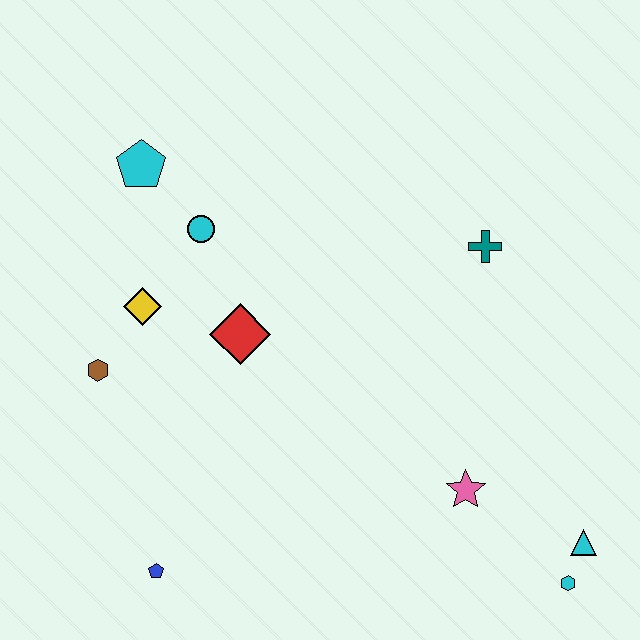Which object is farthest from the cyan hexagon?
The cyan pentagon is farthest from the cyan hexagon.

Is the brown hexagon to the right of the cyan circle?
No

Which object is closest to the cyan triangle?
The cyan hexagon is closest to the cyan triangle.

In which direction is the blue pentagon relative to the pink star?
The blue pentagon is to the left of the pink star.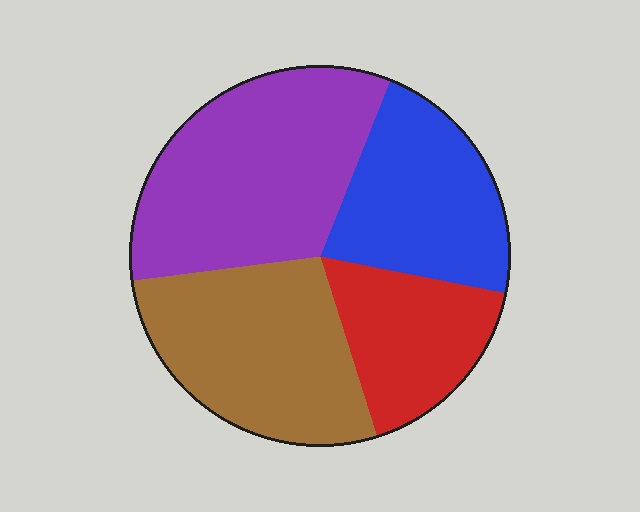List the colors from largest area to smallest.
From largest to smallest: purple, brown, blue, red.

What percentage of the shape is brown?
Brown covers roughly 30% of the shape.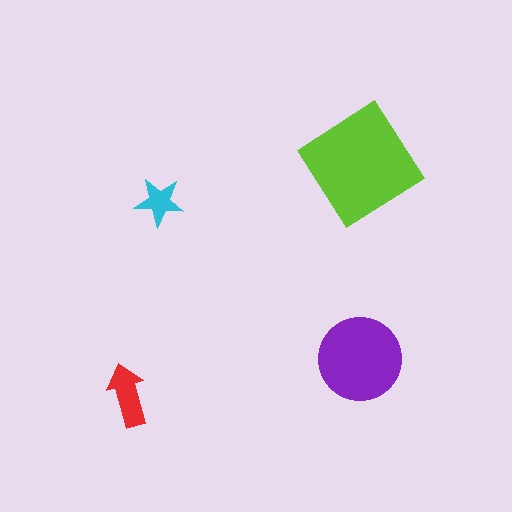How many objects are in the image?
There are 4 objects in the image.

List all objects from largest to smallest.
The lime diamond, the purple circle, the red arrow, the cyan star.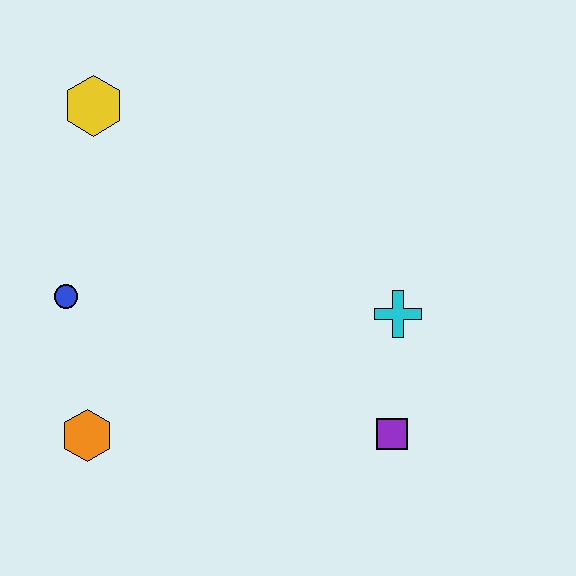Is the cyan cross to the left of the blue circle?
No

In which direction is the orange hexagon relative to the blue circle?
The orange hexagon is below the blue circle.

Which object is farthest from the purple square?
The yellow hexagon is farthest from the purple square.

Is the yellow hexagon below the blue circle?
No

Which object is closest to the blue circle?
The orange hexagon is closest to the blue circle.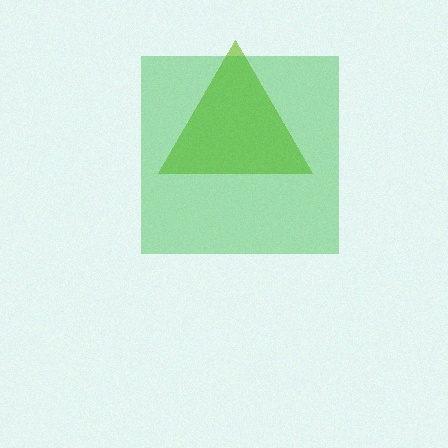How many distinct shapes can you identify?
There are 2 distinct shapes: a lime triangle, a green square.